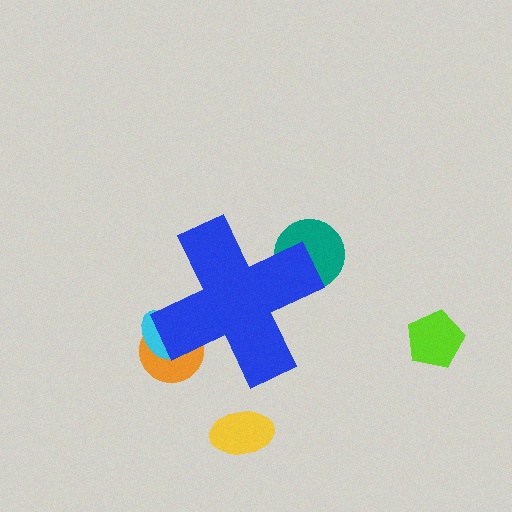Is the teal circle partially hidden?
Yes, the teal circle is partially hidden behind the blue cross.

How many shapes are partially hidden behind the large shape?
3 shapes are partially hidden.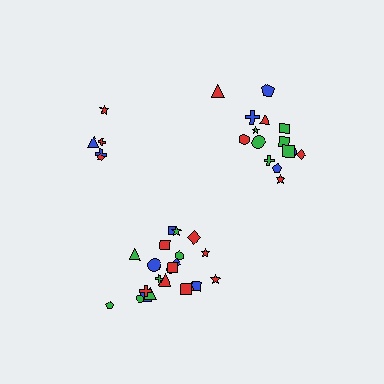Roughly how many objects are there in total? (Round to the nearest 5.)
Roughly 40 objects in total.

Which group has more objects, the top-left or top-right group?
The top-right group.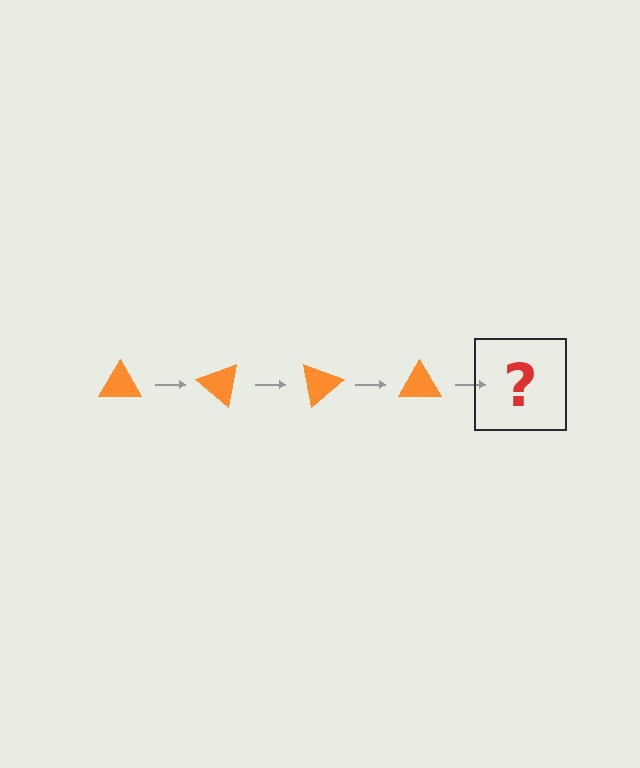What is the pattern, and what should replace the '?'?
The pattern is that the triangle rotates 40 degrees each step. The '?' should be an orange triangle rotated 160 degrees.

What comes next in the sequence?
The next element should be an orange triangle rotated 160 degrees.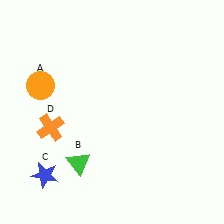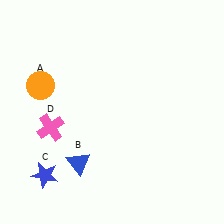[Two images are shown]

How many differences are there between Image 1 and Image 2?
There are 2 differences between the two images.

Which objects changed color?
B changed from green to blue. D changed from orange to pink.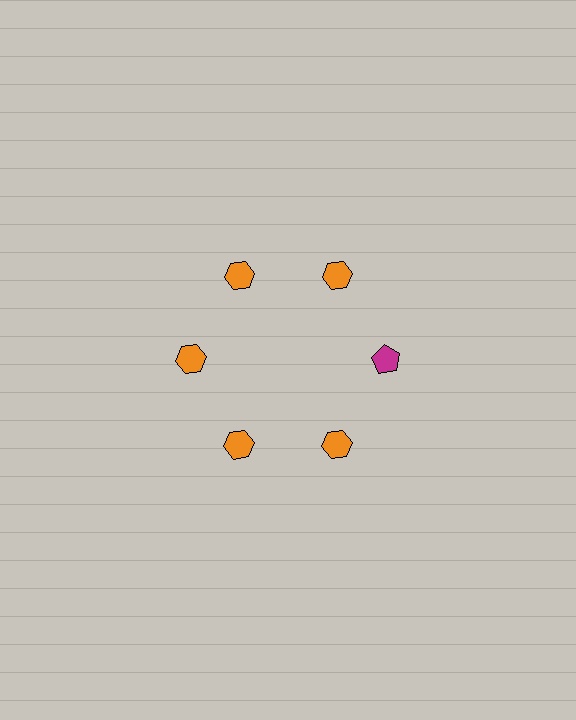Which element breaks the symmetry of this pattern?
The magenta pentagon at roughly the 3 o'clock position breaks the symmetry. All other shapes are orange hexagons.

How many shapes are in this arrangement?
There are 6 shapes arranged in a ring pattern.